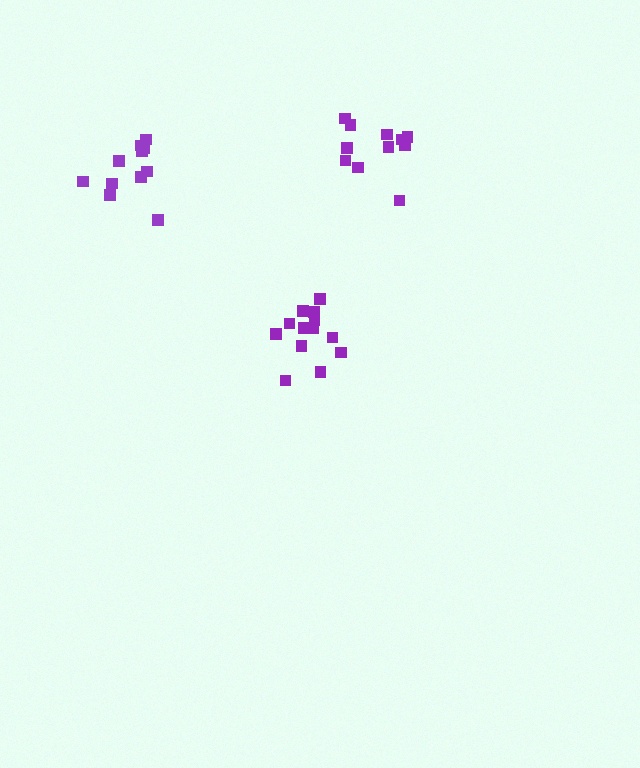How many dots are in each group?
Group 1: 11 dots, Group 2: 11 dots, Group 3: 13 dots (35 total).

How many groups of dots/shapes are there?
There are 3 groups.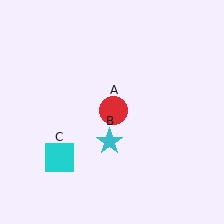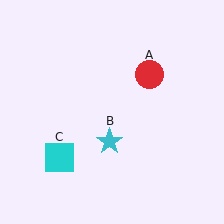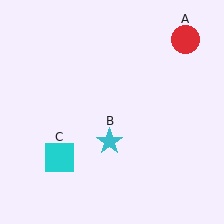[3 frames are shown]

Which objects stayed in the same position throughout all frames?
Cyan star (object B) and cyan square (object C) remained stationary.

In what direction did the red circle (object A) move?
The red circle (object A) moved up and to the right.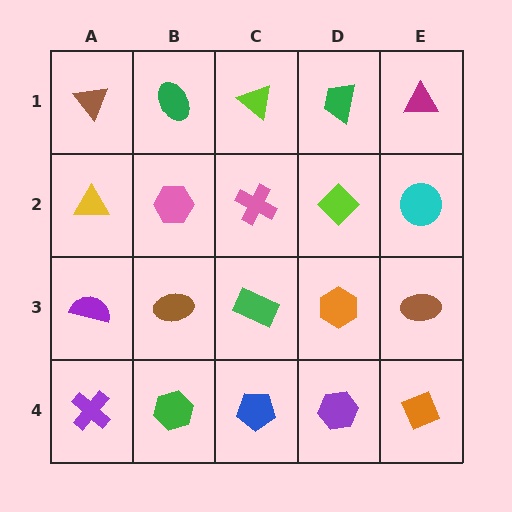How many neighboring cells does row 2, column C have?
4.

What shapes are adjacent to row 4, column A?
A purple semicircle (row 3, column A), a green hexagon (row 4, column B).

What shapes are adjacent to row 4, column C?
A green rectangle (row 3, column C), a green hexagon (row 4, column B), a purple hexagon (row 4, column D).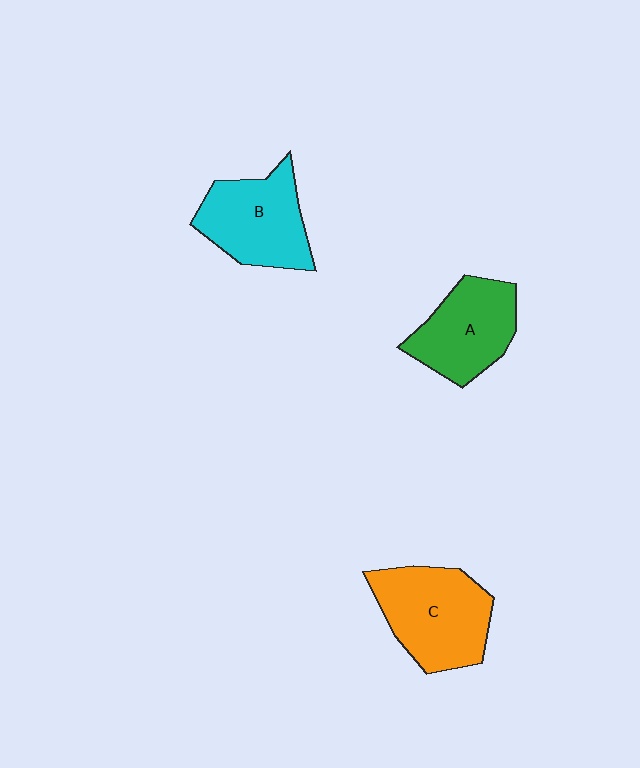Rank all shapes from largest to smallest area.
From largest to smallest: C (orange), B (cyan), A (green).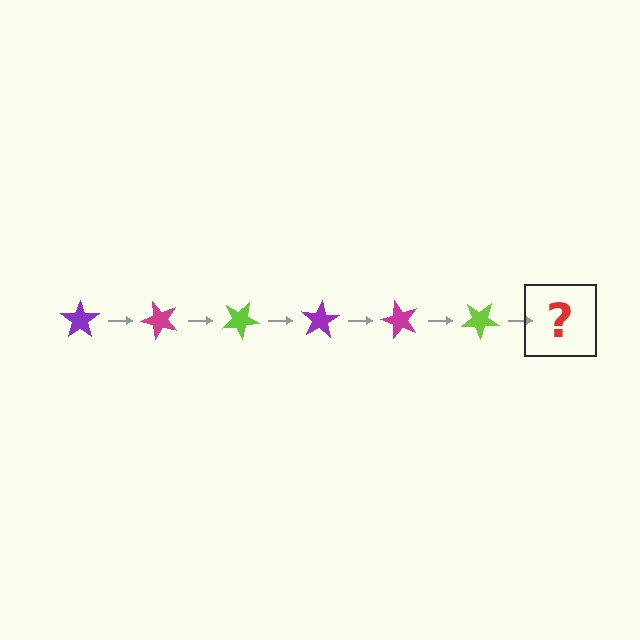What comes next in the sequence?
The next element should be a purple star, rotated 300 degrees from the start.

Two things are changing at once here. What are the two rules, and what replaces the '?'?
The two rules are that it rotates 50 degrees each step and the color cycles through purple, magenta, and lime. The '?' should be a purple star, rotated 300 degrees from the start.